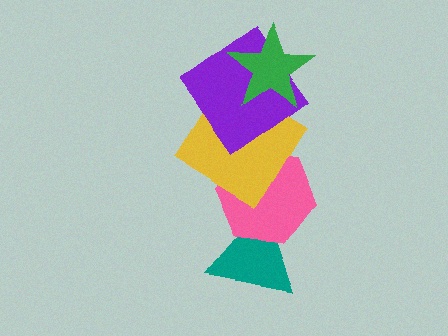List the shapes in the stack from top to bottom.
From top to bottom: the green star, the purple diamond, the yellow diamond, the pink hexagon, the teal triangle.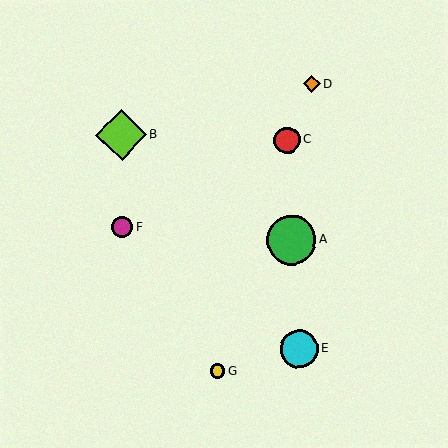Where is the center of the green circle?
The center of the green circle is at (292, 240).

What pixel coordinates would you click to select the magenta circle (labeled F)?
Click at (122, 227) to select the magenta circle F.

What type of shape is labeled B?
Shape B is a lime diamond.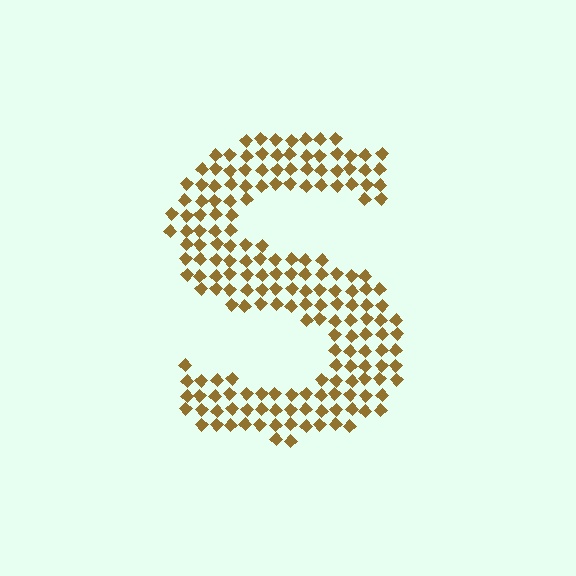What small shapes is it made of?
It is made of small diamonds.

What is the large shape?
The large shape is the letter S.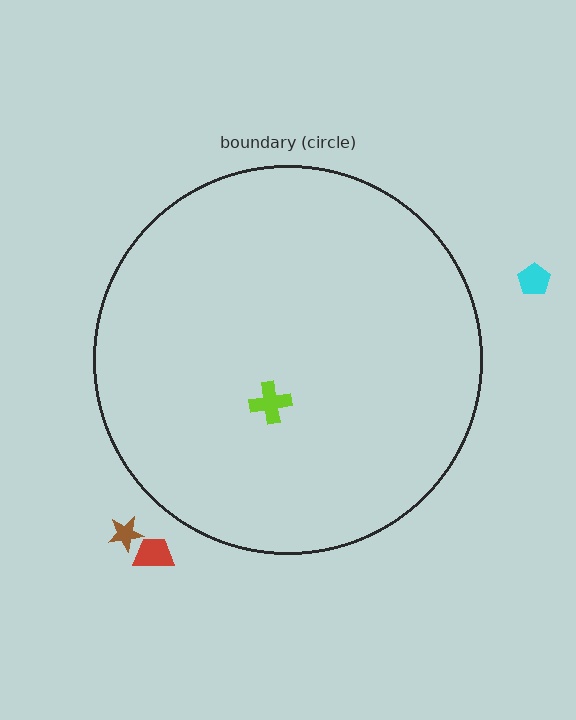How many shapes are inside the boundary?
1 inside, 3 outside.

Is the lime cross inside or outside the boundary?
Inside.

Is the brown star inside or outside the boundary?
Outside.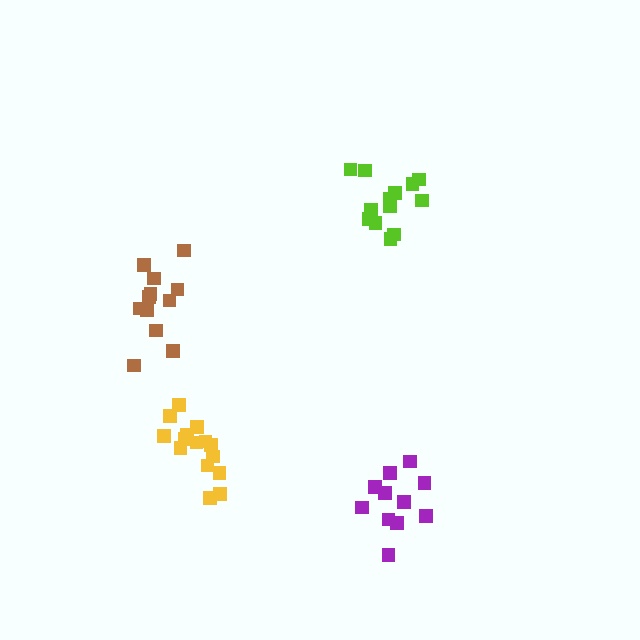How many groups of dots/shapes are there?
There are 4 groups.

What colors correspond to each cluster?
The clusters are colored: lime, brown, yellow, purple.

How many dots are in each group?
Group 1: 13 dots, Group 2: 12 dots, Group 3: 15 dots, Group 4: 11 dots (51 total).